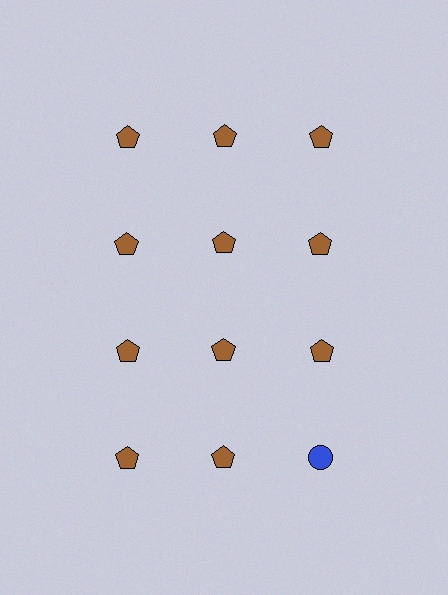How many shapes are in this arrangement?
There are 12 shapes arranged in a grid pattern.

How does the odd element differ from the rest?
It differs in both color (blue instead of brown) and shape (circle instead of pentagon).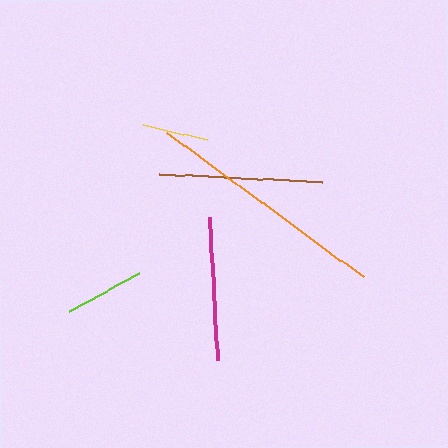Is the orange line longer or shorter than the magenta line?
The orange line is longer than the magenta line.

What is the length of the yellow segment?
The yellow segment is approximately 65 pixels long.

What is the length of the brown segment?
The brown segment is approximately 163 pixels long.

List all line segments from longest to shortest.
From longest to shortest: orange, brown, magenta, lime, yellow.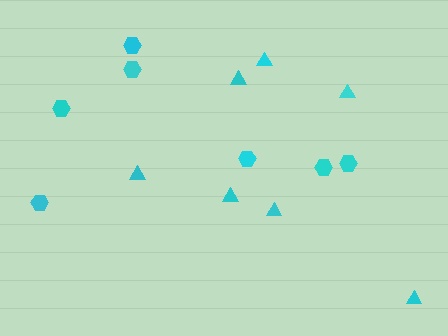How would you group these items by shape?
There are 2 groups: one group of triangles (7) and one group of hexagons (7).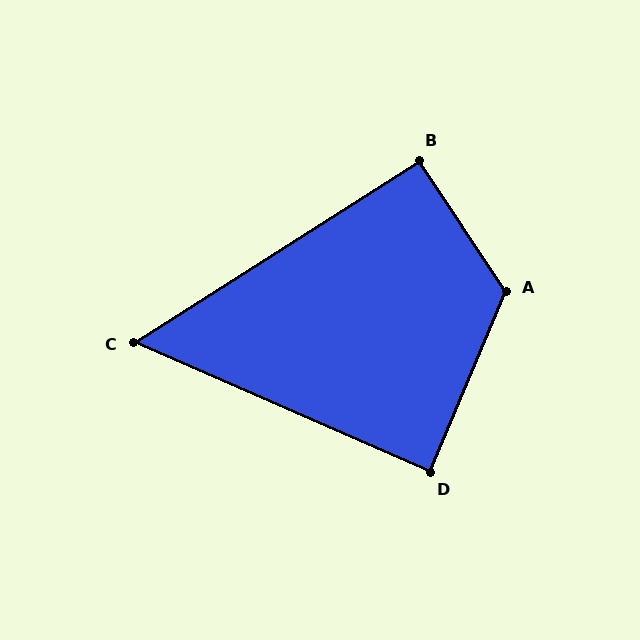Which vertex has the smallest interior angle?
C, at approximately 56 degrees.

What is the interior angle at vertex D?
Approximately 89 degrees (approximately right).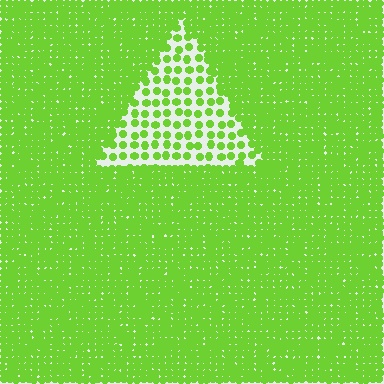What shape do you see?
I see a triangle.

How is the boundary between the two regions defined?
The boundary is defined by a change in element density (approximately 2.8x ratio). All elements are the same color, size, and shape.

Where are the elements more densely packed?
The elements are more densely packed outside the triangle boundary.